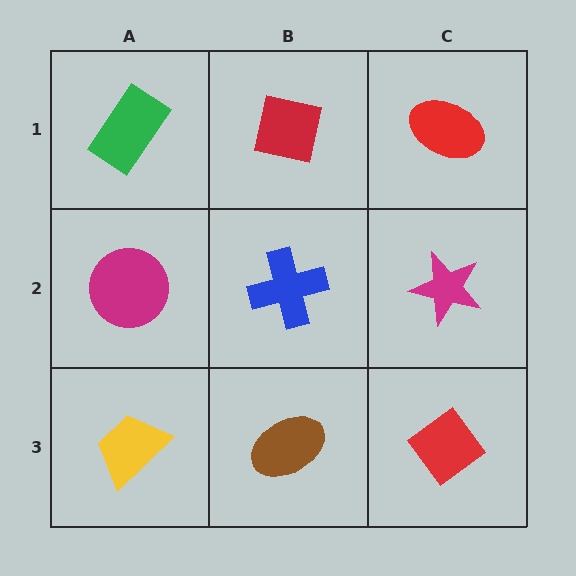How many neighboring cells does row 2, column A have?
3.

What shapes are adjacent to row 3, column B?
A blue cross (row 2, column B), a yellow trapezoid (row 3, column A), a red diamond (row 3, column C).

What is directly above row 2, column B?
A red square.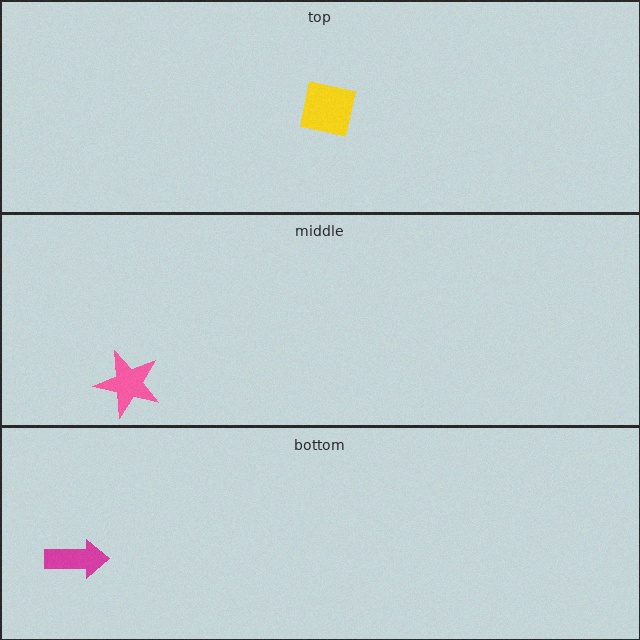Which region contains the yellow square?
The top region.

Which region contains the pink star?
The middle region.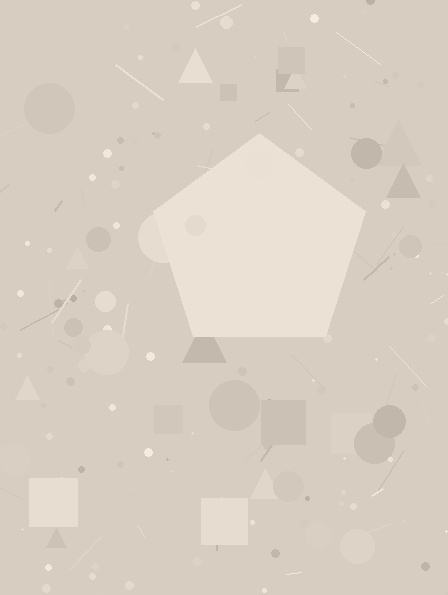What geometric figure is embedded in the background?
A pentagon is embedded in the background.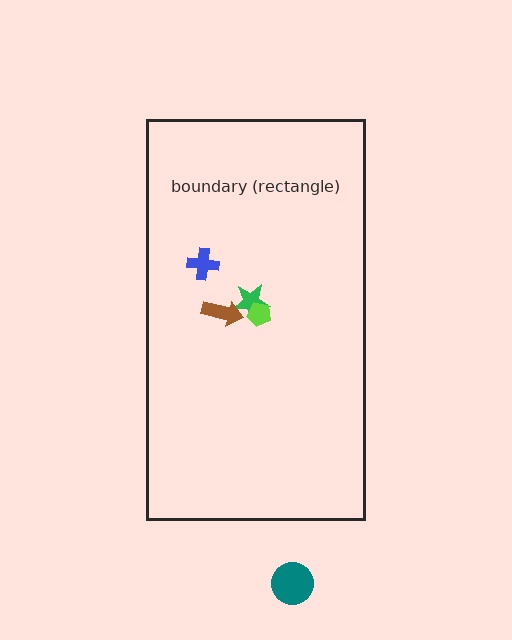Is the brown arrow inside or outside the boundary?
Inside.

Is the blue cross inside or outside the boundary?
Inside.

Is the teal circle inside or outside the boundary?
Outside.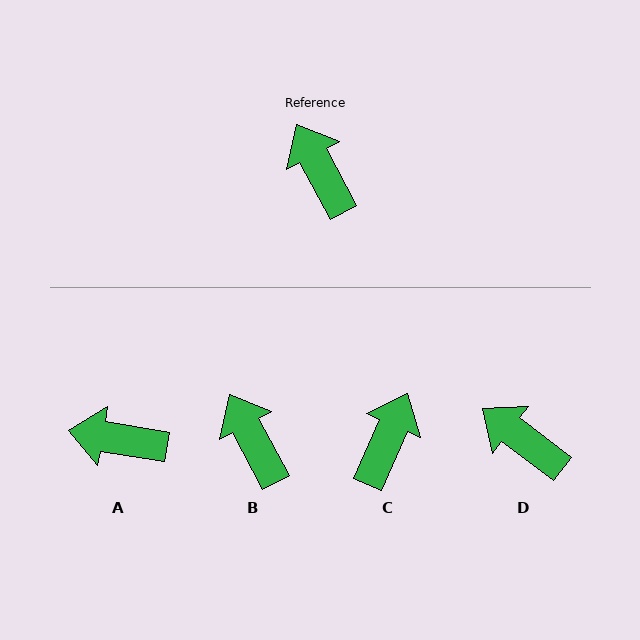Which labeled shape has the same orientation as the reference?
B.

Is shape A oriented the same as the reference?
No, it is off by about 52 degrees.